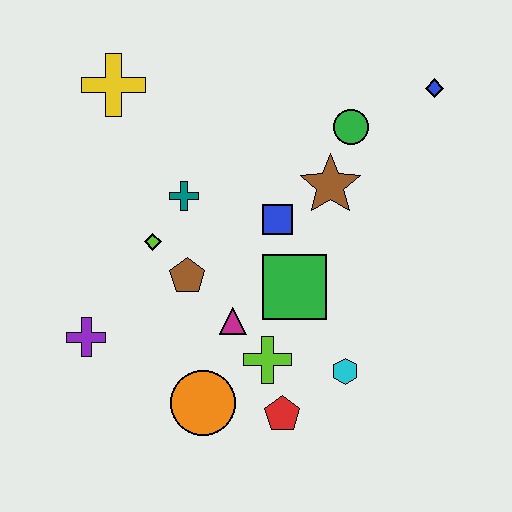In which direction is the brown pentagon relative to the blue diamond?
The brown pentagon is to the left of the blue diamond.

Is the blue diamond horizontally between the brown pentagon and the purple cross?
No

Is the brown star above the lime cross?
Yes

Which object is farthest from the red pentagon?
The yellow cross is farthest from the red pentagon.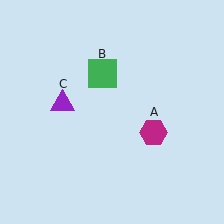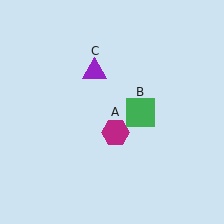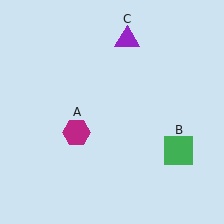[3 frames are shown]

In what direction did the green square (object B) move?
The green square (object B) moved down and to the right.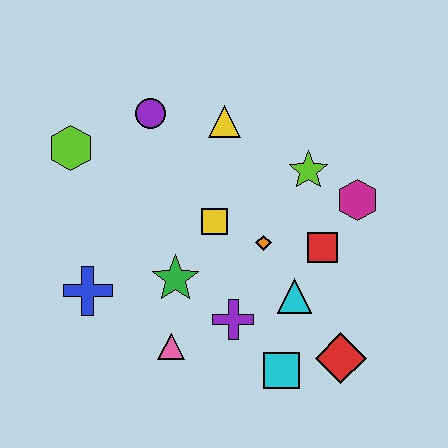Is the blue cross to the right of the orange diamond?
No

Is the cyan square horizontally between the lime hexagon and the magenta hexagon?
Yes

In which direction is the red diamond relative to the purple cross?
The red diamond is to the right of the purple cross.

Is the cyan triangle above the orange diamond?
No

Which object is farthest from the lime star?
The blue cross is farthest from the lime star.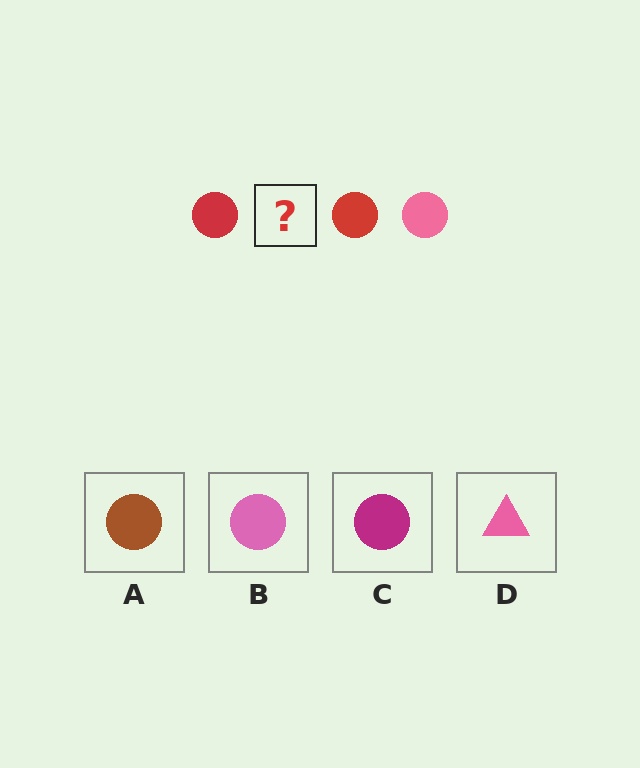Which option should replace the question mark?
Option B.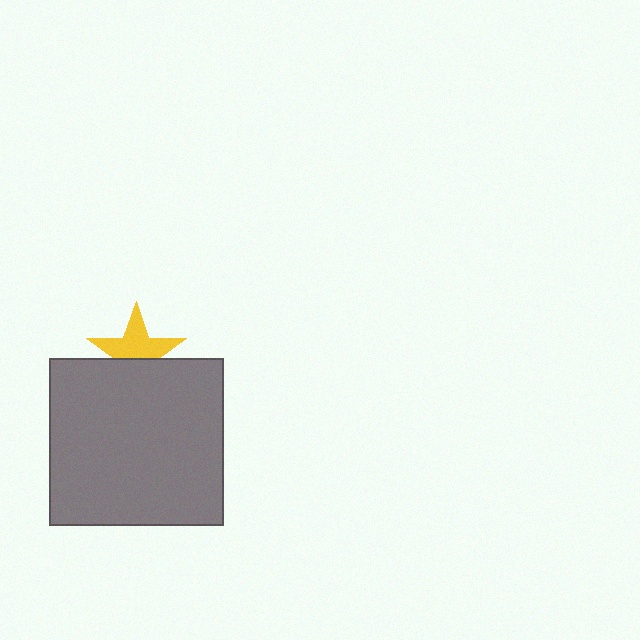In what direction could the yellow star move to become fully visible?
The yellow star could move up. That would shift it out from behind the gray rectangle entirely.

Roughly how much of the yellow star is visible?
About half of it is visible (roughly 59%).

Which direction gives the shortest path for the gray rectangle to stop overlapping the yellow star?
Moving down gives the shortest separation.